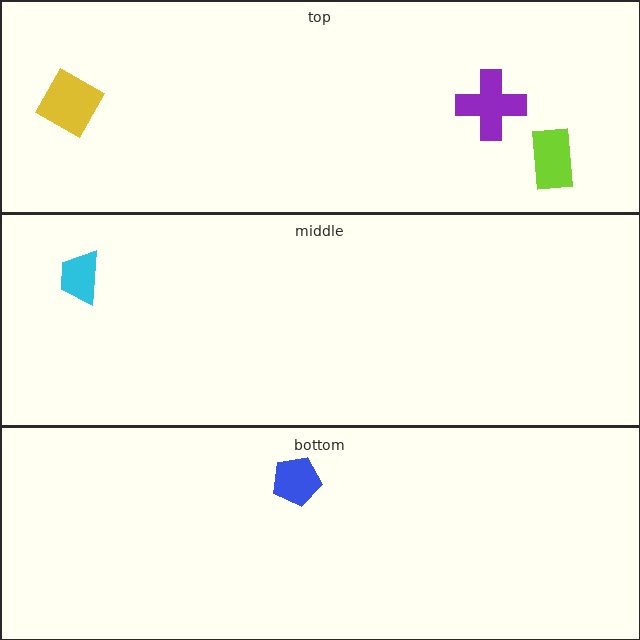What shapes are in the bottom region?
The blue pentagon.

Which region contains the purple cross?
The top region.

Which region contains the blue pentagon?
The bottom region.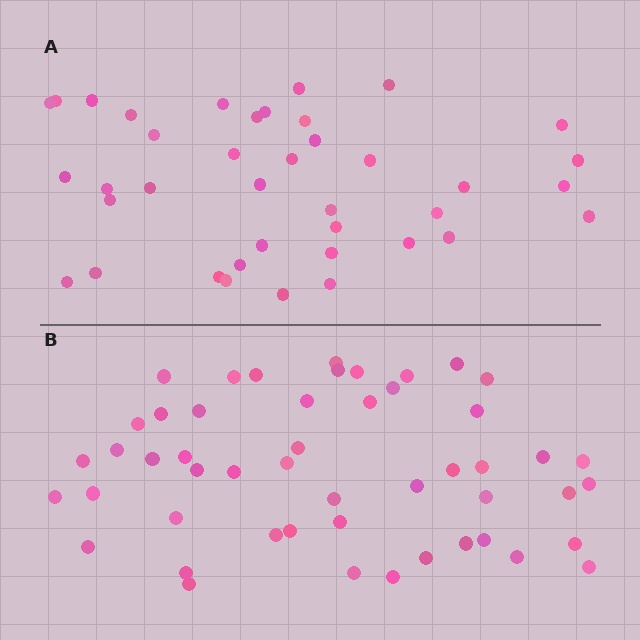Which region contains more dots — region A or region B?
Region B (the bottom region) has more dots.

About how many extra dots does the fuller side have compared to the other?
Region B has roughly 12 or so more dots than region A.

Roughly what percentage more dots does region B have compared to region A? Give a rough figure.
About 30% more.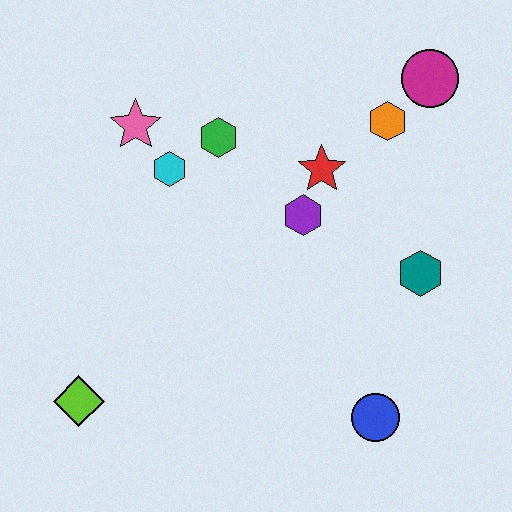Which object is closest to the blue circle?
The teal hexagon is closest to the blue circle.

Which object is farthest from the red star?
The lime diamond is farthest from the red star.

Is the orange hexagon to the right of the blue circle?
Yes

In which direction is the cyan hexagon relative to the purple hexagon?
The cyan hexagon is to the left of the purple hexagon.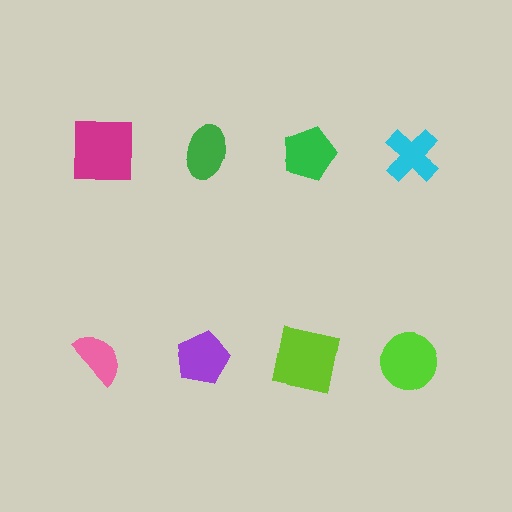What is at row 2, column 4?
A lime circle.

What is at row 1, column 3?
A green pentagon.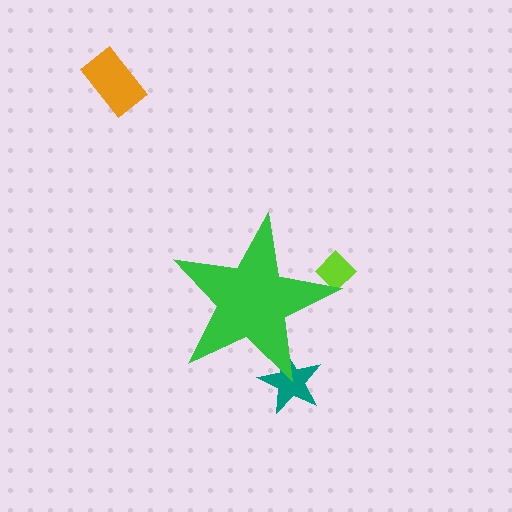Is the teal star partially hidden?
Yes, the teal star is partially hidden behind the green star.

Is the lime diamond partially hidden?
Yes, the lime diamond is partially hidden behind the green star.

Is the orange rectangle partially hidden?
No, the orange rectangle is fully visible.